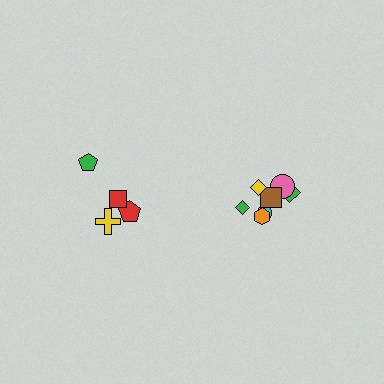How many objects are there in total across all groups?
There are 11 objects.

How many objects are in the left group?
There are 4 objects.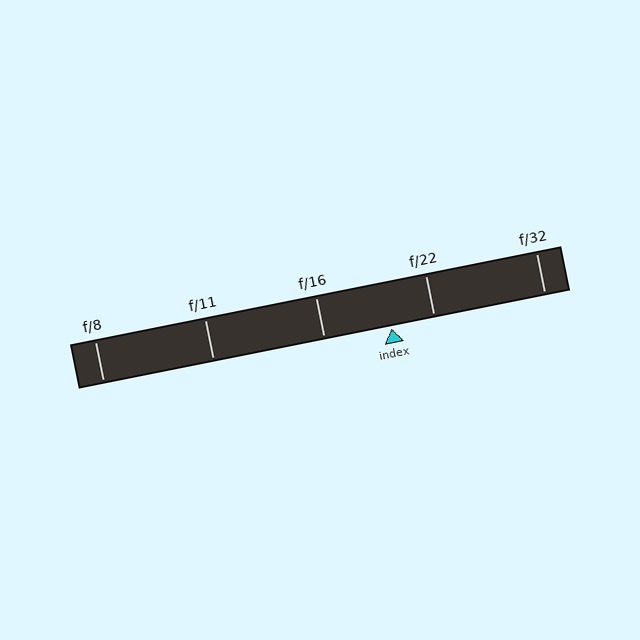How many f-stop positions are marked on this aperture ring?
There are 5 f-stop positions marked.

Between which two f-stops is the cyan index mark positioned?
The index mark is between f/16 and f/22.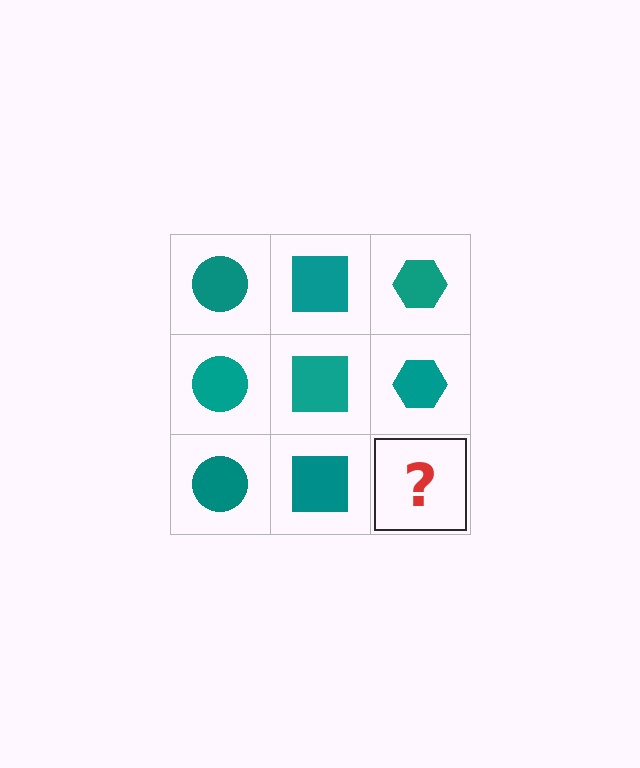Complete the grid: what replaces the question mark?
The question mark should be replaced with a teal hexagon.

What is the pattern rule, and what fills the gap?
The rule is that each column has a consistent shape. The gap should be filled with a teal hexagon.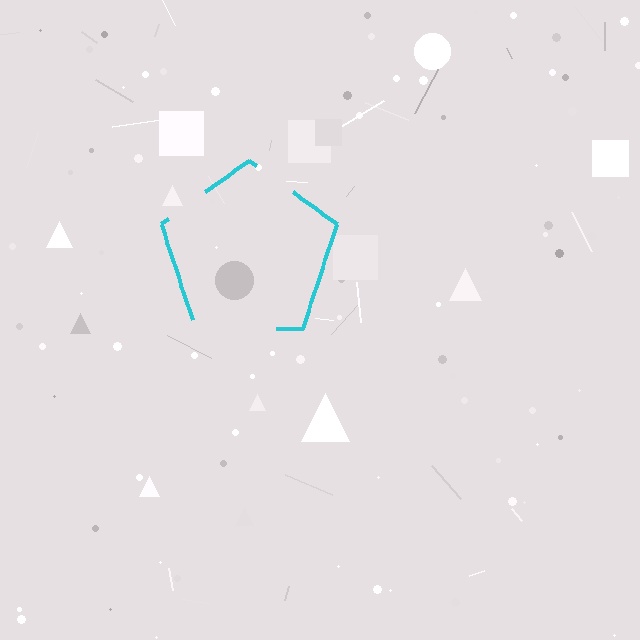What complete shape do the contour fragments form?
The contour fragments form a pentagon.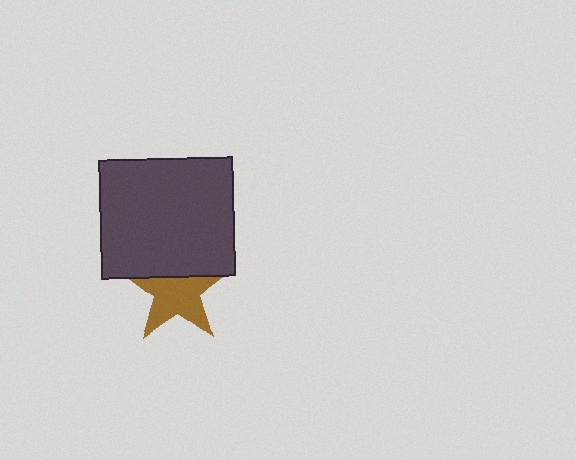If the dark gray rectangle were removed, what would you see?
You would see the complete brown star.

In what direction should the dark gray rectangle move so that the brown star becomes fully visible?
The dark gray rectangle should move up. That is the shortest direction to clear the overlap and leave the brown star fully visible.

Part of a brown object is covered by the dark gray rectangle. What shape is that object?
It is a star.